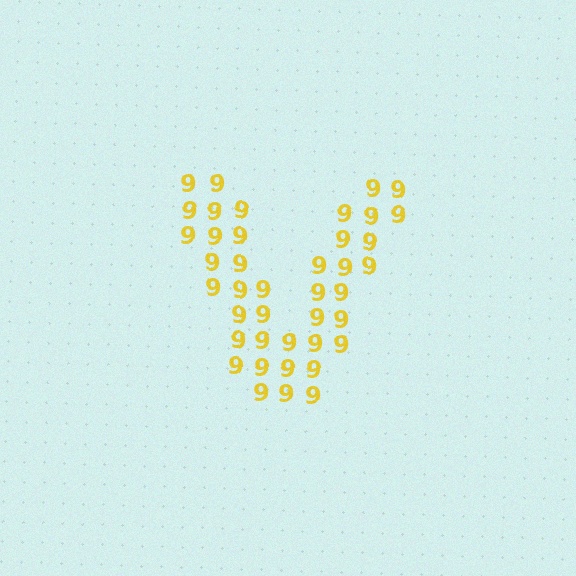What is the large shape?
The large shape is the letter V.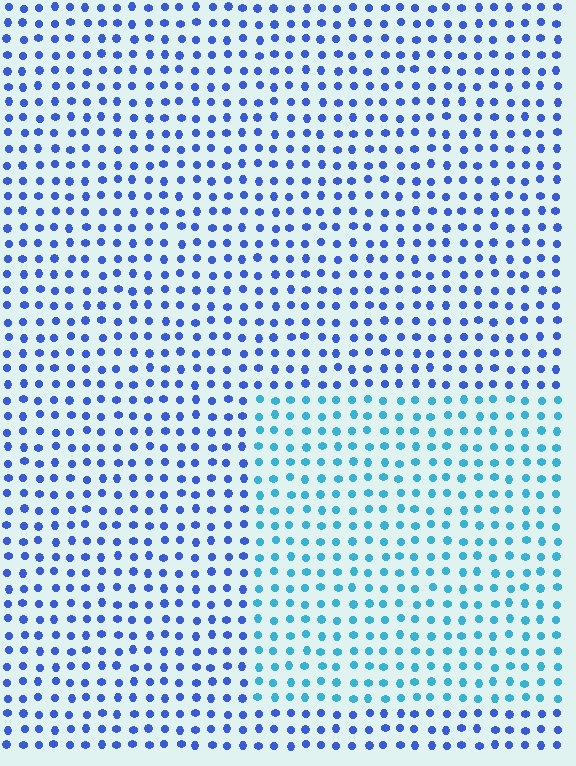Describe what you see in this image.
The image is filled with small blue elements in a uniform arrangement. A rectangle-shaped region is visible where the elements are tinted to a slightly different hue, forming a subtle color boundary.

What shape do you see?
I see a rectangle.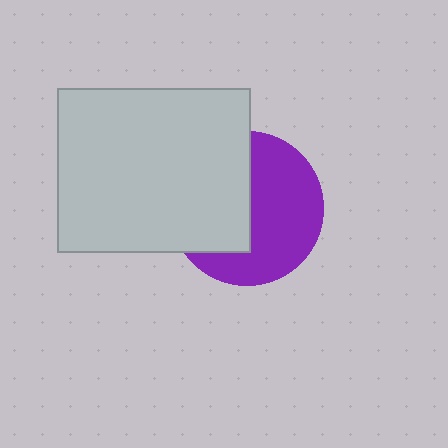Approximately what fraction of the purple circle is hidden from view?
Roughly 45% of the purple circle is hidden behind the light gray rectangle.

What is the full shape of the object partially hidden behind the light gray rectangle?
The partially hidden object is a purple circle.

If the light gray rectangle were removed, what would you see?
You would see the complete purple circle.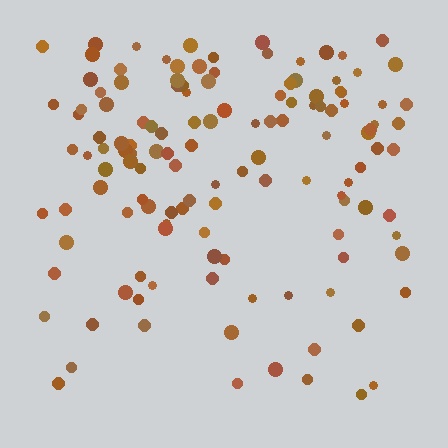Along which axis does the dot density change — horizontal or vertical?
Vertical.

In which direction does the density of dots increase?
From bottom to top, with the top side densest.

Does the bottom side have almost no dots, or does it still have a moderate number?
Still a moderate number, just noticeably fewer than the top.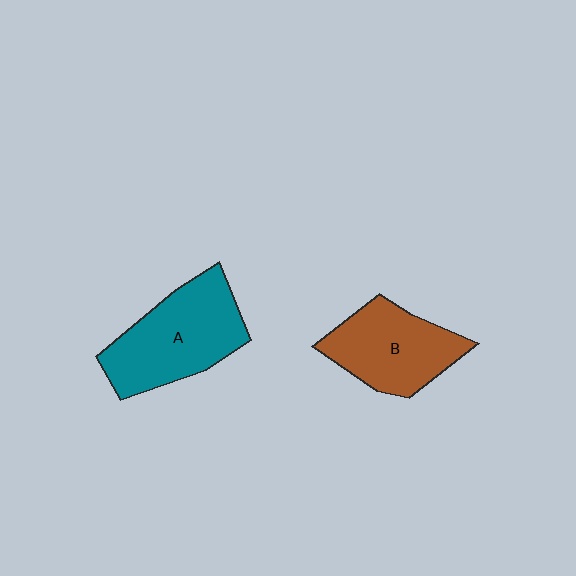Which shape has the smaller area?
Shape B (brown).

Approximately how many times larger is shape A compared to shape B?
Approximately 1.2 times.